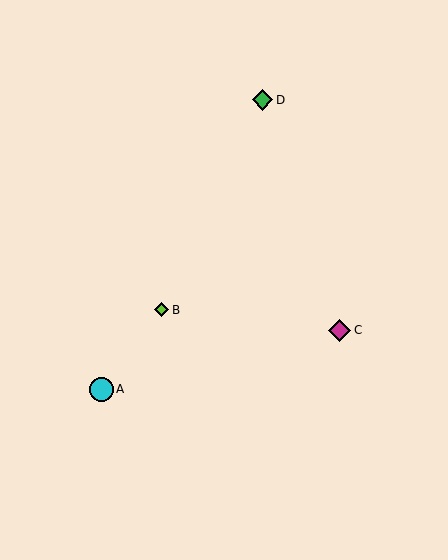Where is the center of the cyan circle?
The center of the cyan circle is at (101, 389).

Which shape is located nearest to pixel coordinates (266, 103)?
The green diamond (labeled D) at (263, 100) is nearest to that location.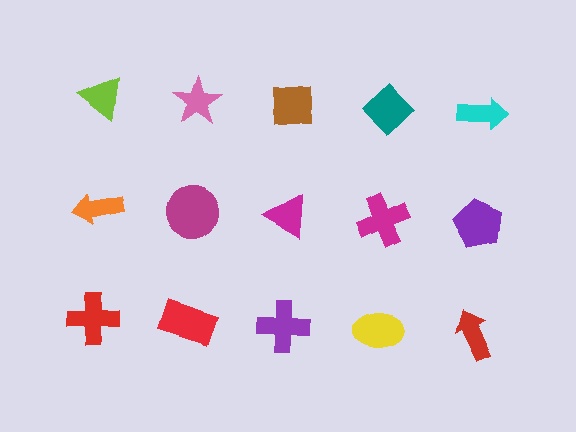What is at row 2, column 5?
A purple pentagon.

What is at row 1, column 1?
A lime triangle.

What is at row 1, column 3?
A brown square.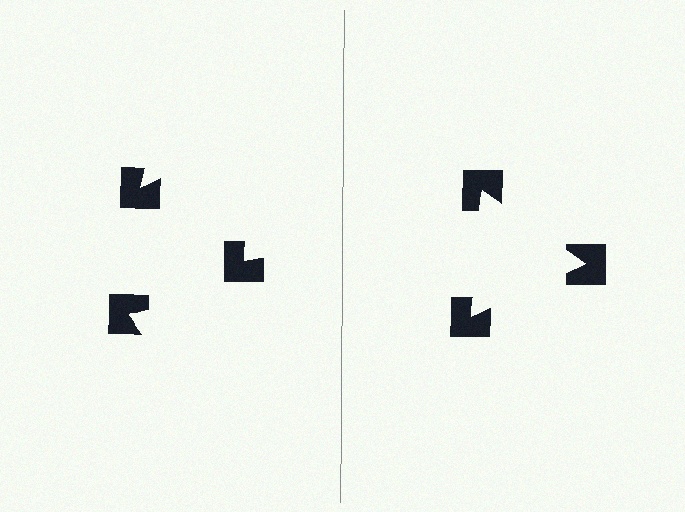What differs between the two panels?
The notched squares are positioned identically on both sides; only the wedge orientations differ. On the right they align to a triangle; on the left they are misaligned.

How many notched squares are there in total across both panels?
6 — 3 on each side.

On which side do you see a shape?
An illusory triangle appears on the right side. On the left side the wedge cuts are rotated, so no coherent shape forms.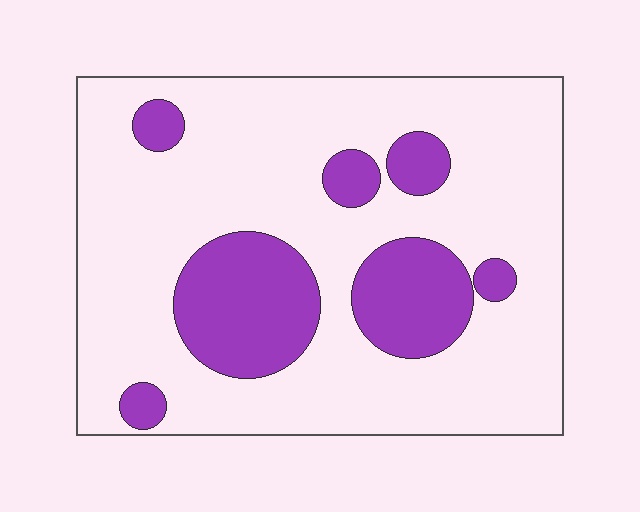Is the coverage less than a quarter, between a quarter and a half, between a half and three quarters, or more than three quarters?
Less than a quarter.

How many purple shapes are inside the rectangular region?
7.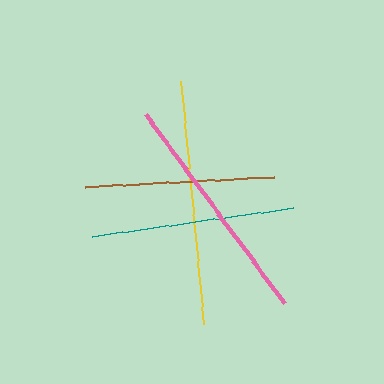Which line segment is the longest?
The yellow line is the longest at approximately 245 pixels.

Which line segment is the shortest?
The brown line is the shortest at approximately 189 pixels.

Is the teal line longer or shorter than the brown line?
The teal line is longer than the brown line.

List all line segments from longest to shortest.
From longest to shortest: yellow, pink, teal, brown.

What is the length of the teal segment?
The teal segment is approximately 203 pixels long.